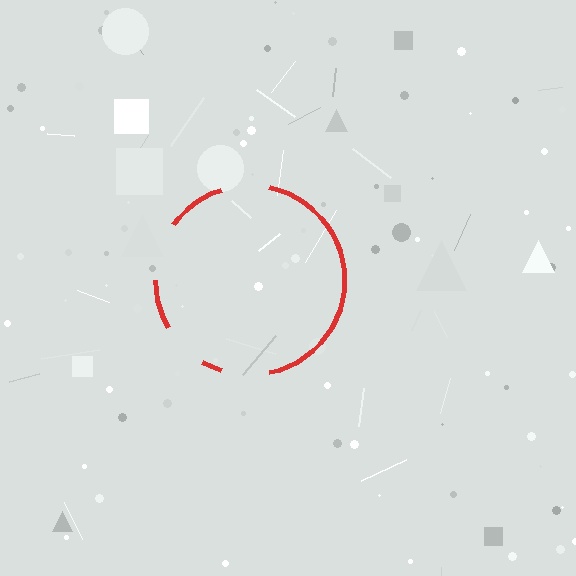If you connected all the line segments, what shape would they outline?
They would outline a circle.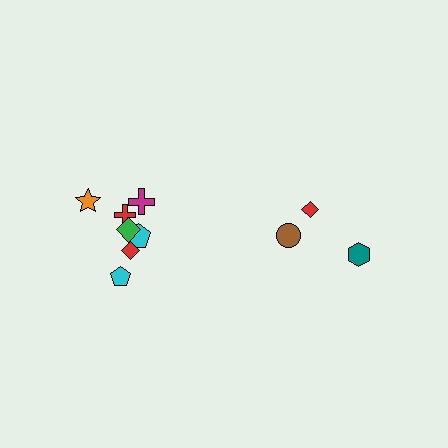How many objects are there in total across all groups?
There are 10 objects.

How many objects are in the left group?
There are 7 objects.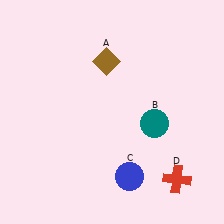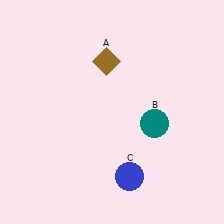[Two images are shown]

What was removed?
The red cross (D) was removed in Image 2.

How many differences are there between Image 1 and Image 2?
There is 1 difference between the two images.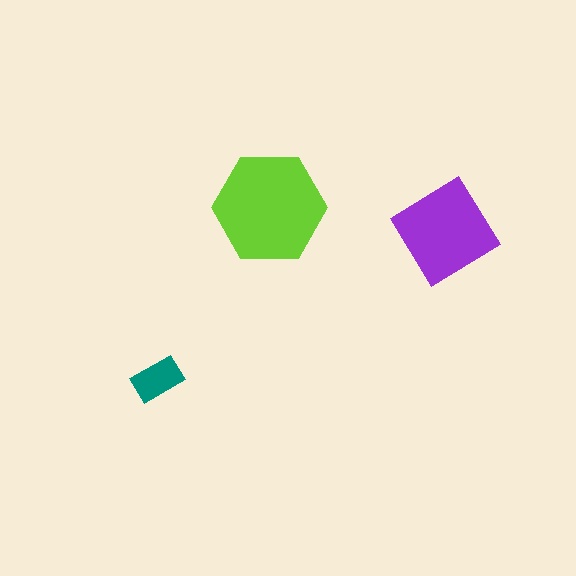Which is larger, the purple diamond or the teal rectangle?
The purple diamond.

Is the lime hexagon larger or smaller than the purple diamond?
Larger.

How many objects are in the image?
There are 3 objects in the image.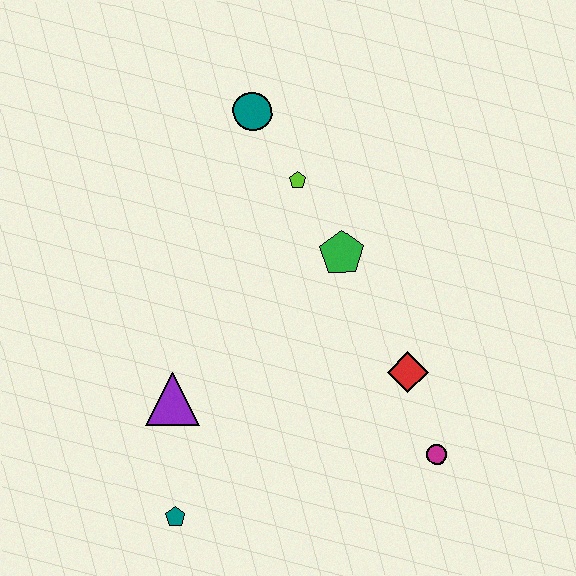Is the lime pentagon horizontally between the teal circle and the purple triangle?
No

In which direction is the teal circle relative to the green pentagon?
The teal circle is above the green pentagon.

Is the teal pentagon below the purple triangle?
Yes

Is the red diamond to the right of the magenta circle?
No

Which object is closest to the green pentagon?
The lime pentagon is closest to the green pentagon.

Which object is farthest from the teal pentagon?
The teal circle is farthest from the teal pentagon.